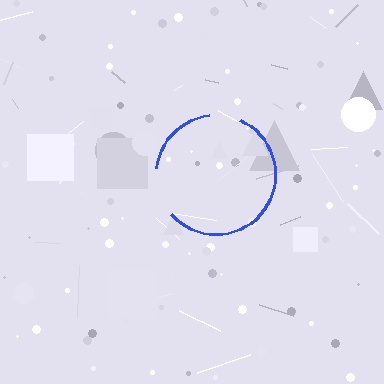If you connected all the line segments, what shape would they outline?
They would outline a circle.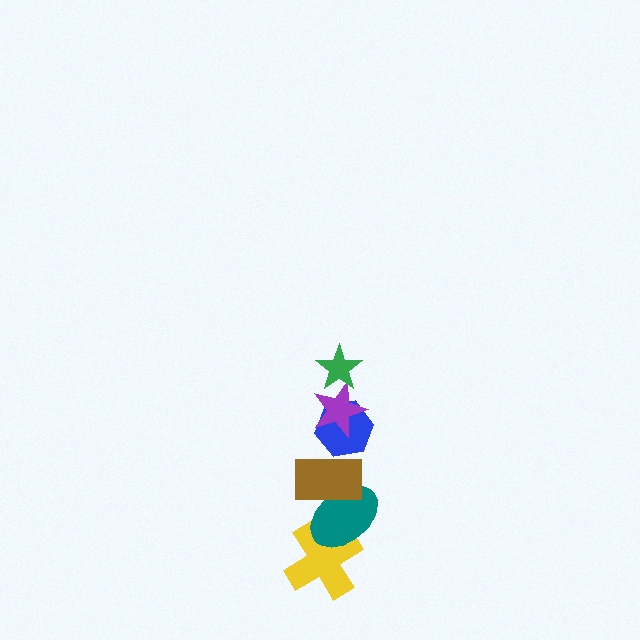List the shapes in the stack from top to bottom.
From top to bottom: the green star, the purple star, the blue hexagon, the brown rectangle, the teal ellipse, the yellow cross.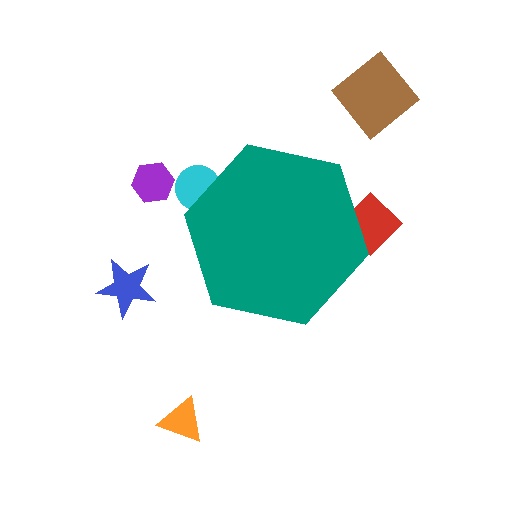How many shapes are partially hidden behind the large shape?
2 shapes are partially hidden.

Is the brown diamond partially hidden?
No, the brown diamond is fully visible.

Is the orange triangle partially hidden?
No, the orange triangle is fully visible.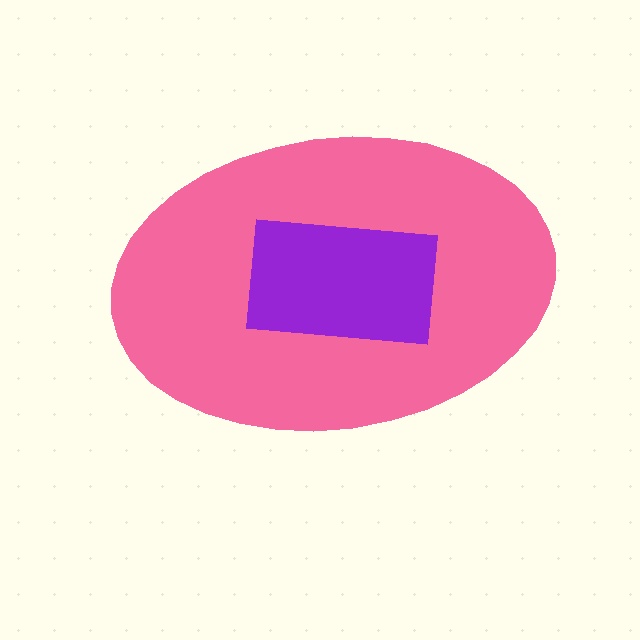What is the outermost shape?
The pink ellipse.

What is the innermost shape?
The purple rectangle.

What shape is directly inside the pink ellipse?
The purple rectangle.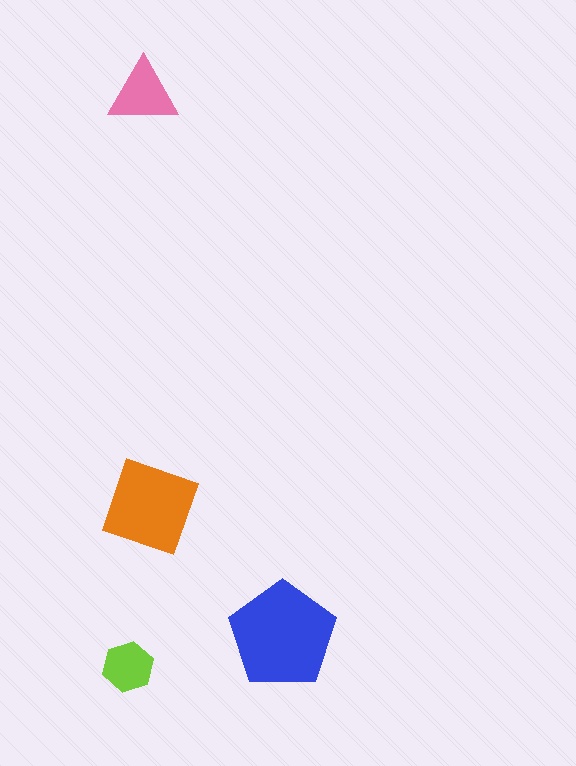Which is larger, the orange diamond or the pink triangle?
The orange diamond.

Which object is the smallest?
The lime hexagon.